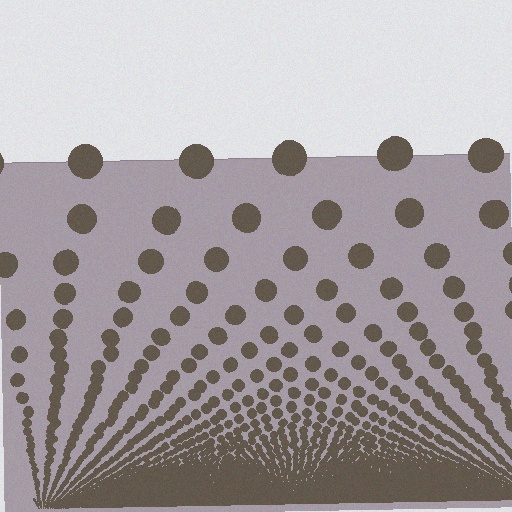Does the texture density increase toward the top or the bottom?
Density increases toward the bottom.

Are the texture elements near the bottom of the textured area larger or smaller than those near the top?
Smaller. The gradient is inverted — elements near the bottom are smaller and denser.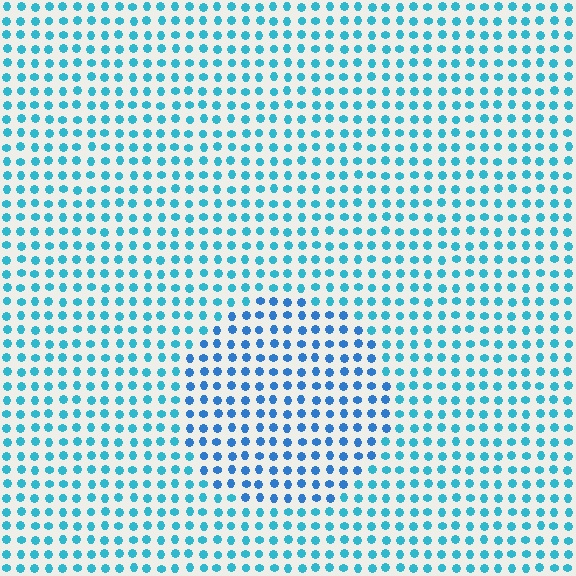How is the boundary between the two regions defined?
The boundary is defined purely by a slight shift in hue (about 24 degrees). Spacing, size, and orientation are identical on both sides.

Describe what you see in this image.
The image is filled with small cyan elements in a uniform arrangement. A circle-shaped region is visible where the elements are tinted to a slightly different hue, forming a subtle color boundary.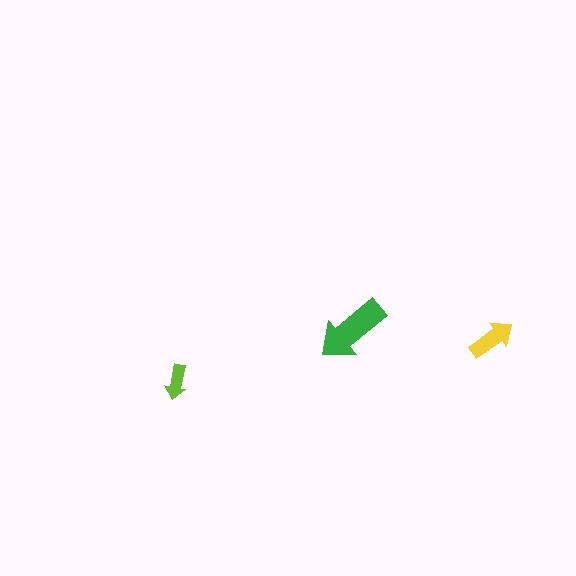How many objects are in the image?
There are 3 objects in the image.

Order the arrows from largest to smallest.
the green one, the yellow one, the lime one.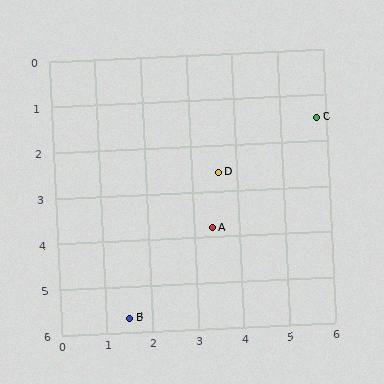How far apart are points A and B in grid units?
Points A and B are about 2.7 grid units apart.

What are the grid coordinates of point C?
Point C is at approximately (5.8, 1.5).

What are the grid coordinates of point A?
Point A is at approximately (3.4, 3.8).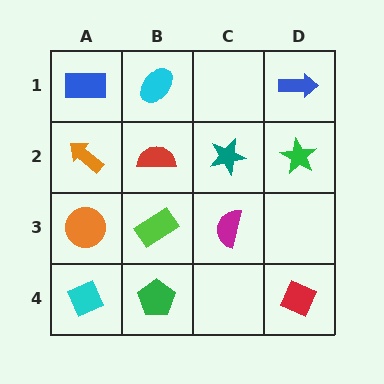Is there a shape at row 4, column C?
No, that cell is empty.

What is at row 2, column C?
A teal star.